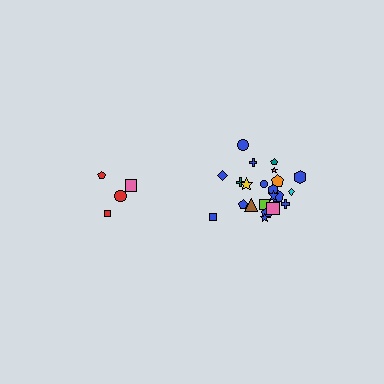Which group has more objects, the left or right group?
The right group.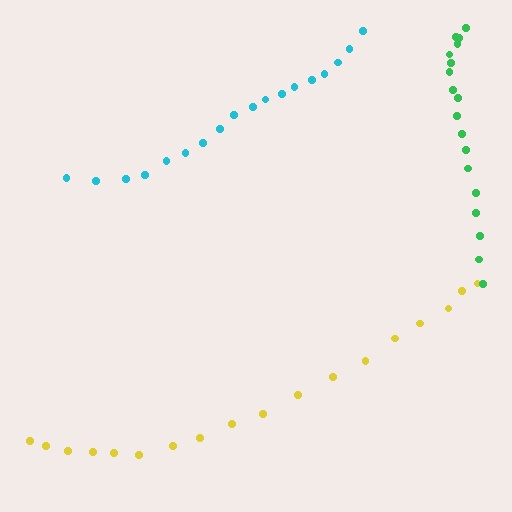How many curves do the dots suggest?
There are 3 distinct paths.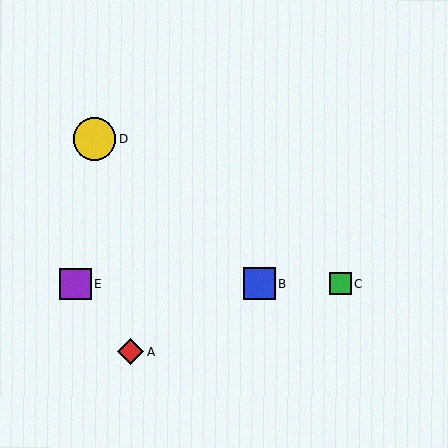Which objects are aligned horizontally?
Objects B, C, E are aligned horizontally.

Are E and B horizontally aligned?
Yes, both are at y≈283.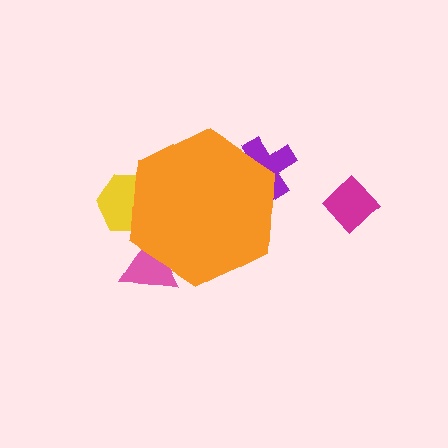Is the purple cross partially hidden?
Yes, the purple cross is partially hidden behind the orange hexagon.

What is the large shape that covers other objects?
An orange hexagon.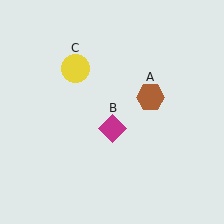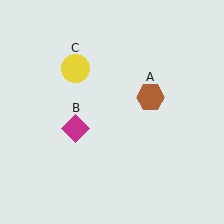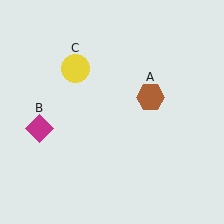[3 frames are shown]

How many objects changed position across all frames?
1 object changed position: magenta diamond (object B).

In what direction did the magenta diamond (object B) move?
The magenta diamond (object B) moved left.